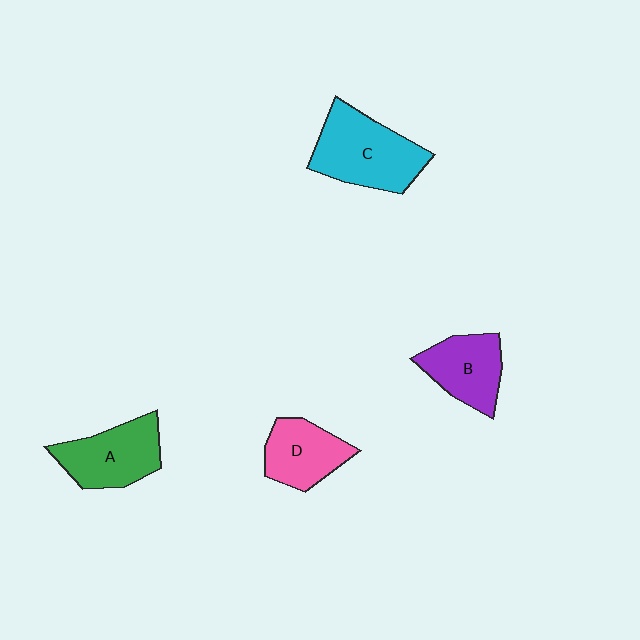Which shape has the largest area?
Shape C (cyan).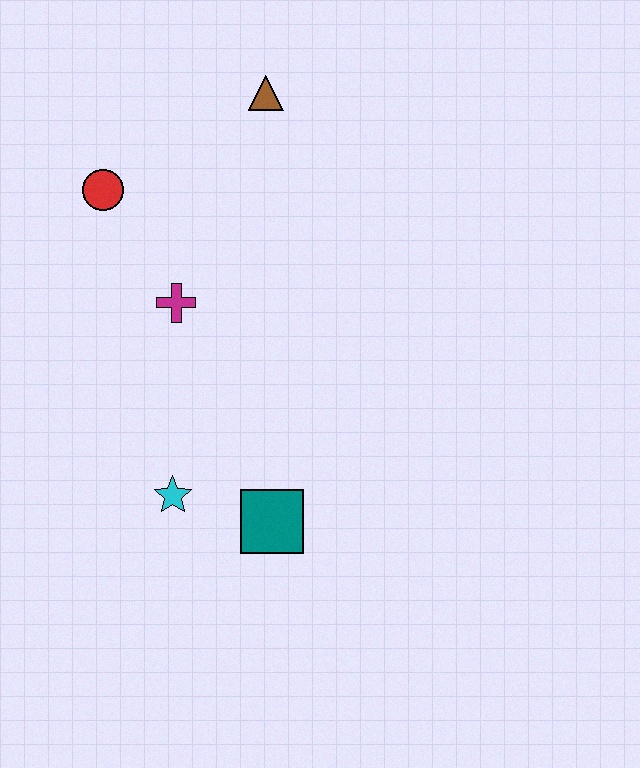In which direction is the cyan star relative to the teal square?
The cyan star is to the left of the teal square.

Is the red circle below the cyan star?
No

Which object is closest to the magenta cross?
The red circle is closest to the magenta cross.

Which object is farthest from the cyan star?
The brown triangle is farthest from the cyan star.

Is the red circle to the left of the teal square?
Yes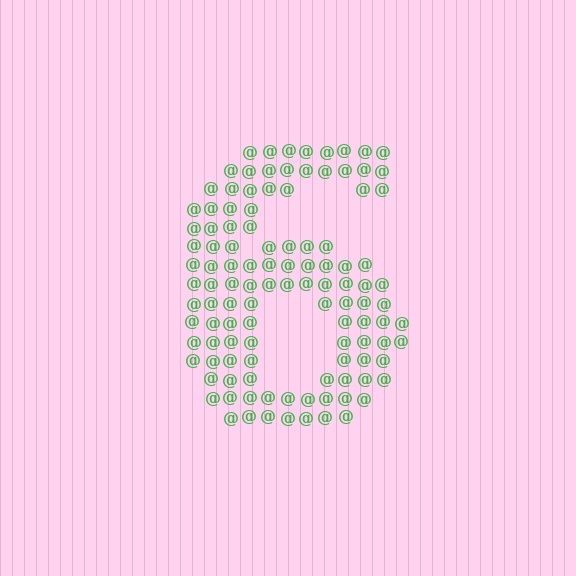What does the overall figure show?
The overall figure shows the digit 6.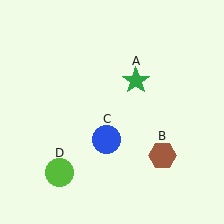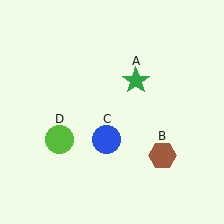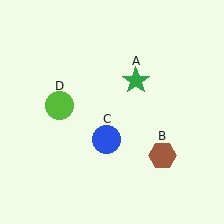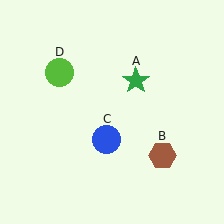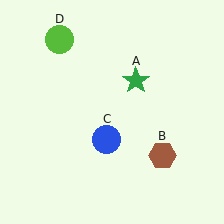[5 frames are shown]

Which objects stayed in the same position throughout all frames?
Green star (object A) and brown hexagon (object B) and blue circle (object C) remained stationary.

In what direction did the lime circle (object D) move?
The lime circle (object D) moved up.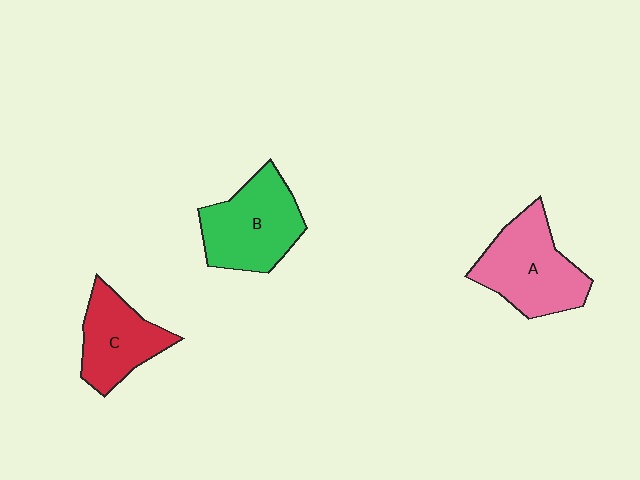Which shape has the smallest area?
Shape C (red).